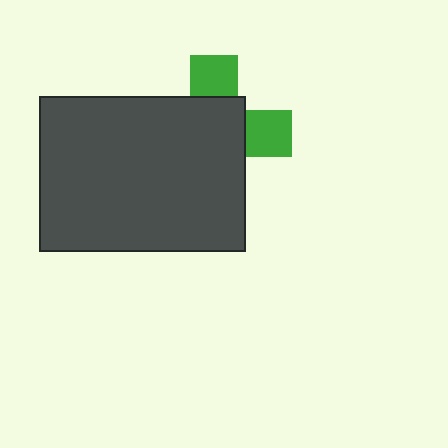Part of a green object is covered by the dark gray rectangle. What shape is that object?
It is a cross.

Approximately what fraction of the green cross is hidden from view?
Roughly 67% of the green cross is hidden behind the dark gray rectangle.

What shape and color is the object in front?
The object in front is a dark gray rectangle.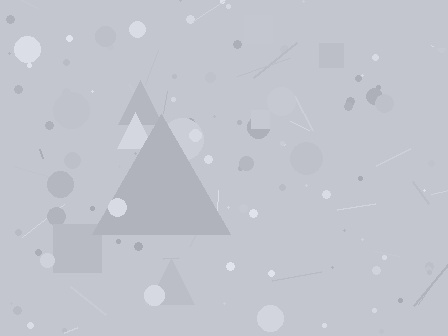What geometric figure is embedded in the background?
A triangle is embedded in the background.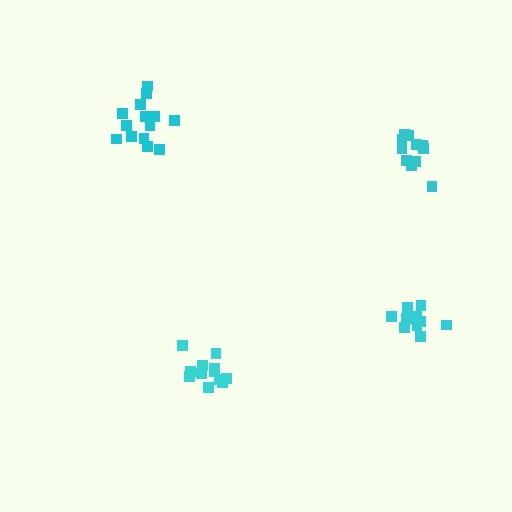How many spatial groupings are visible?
There are 4 spatial groupings.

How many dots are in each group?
Group 1: 14 dots, Group 2: 11 dots, Group 3: 11 dots, Group 4: 12 dots (48 total).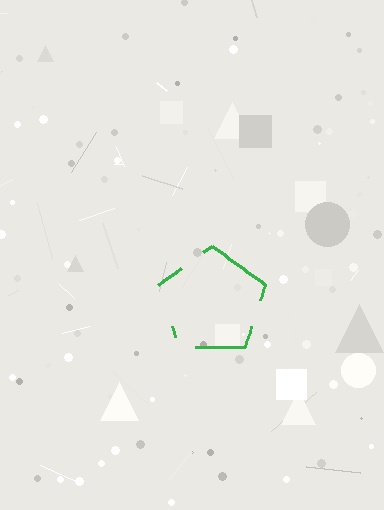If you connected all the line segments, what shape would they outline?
They would outline a pentagon.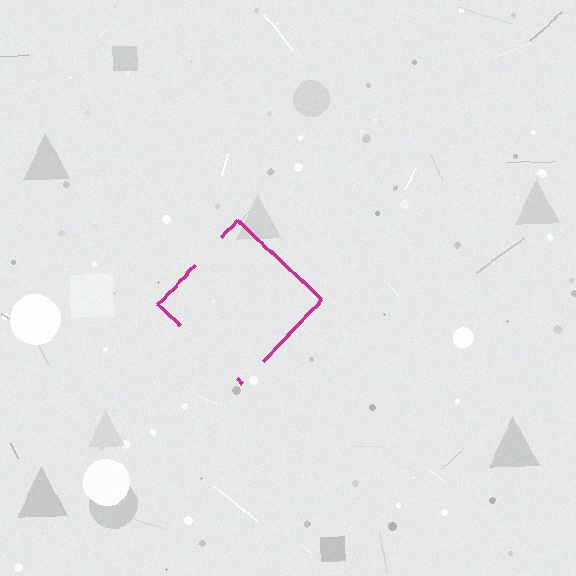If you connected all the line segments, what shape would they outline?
They would outline a diamond.